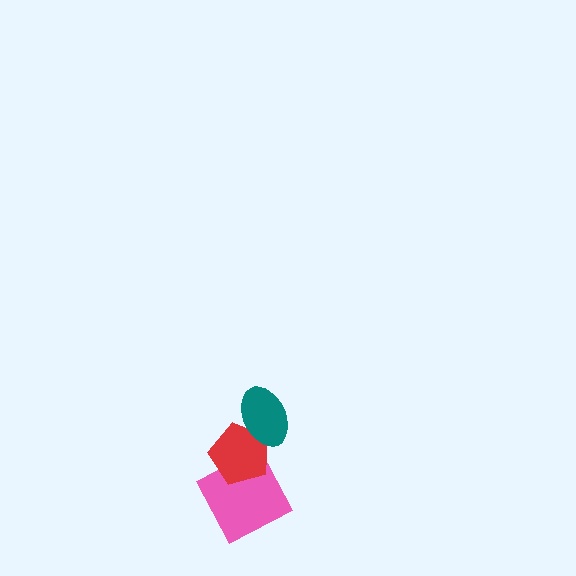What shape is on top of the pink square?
The red pentagon is on top of the pink square.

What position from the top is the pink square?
The pink square is 3rd from the top.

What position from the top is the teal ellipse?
The teal ellipse is 1st from the top.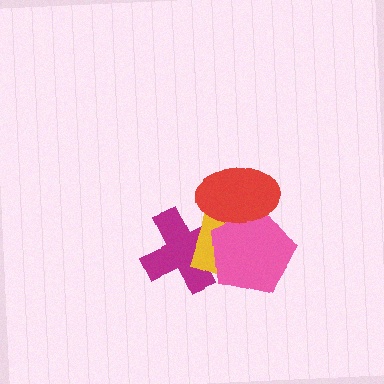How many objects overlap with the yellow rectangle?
3 objects overlap with the yellow rectangle.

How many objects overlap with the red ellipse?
2 objects overlap with the red ellipse.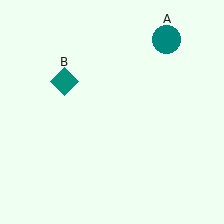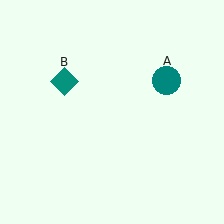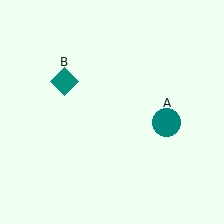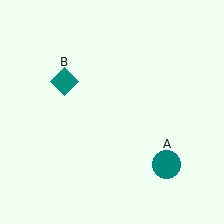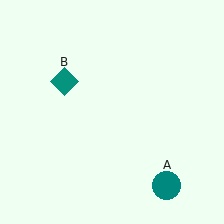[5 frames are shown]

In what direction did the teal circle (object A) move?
The teal circle (object A) moved down.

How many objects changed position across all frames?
1 object changed position: teal circle (object A).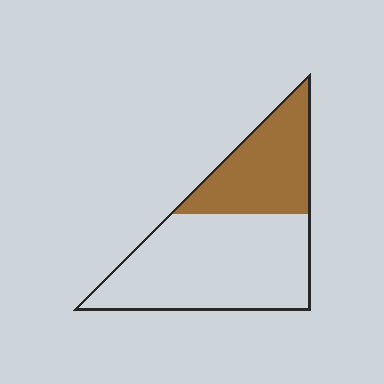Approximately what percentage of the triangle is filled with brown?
Approximately 35%.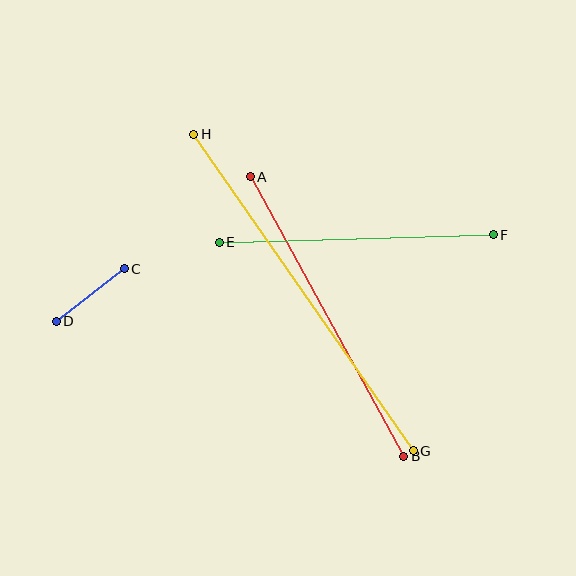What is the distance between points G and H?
The distance is approximately 385 pixels.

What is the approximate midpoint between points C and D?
The midpoint is at approximately (90, 295) pixels.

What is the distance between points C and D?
The distance is approximately 86 pixels.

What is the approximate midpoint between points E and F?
The midpoint is at approximately (356, 238) pixels.